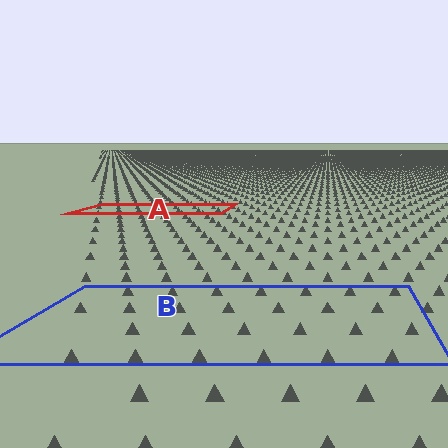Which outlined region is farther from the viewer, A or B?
Region A is farther from the viewer — the texture elements inside it appear smaller and more densely packed.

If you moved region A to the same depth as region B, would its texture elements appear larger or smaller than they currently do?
They would appear larger. At a closer depth, the same texture elements are projected at a bigger on-screen size.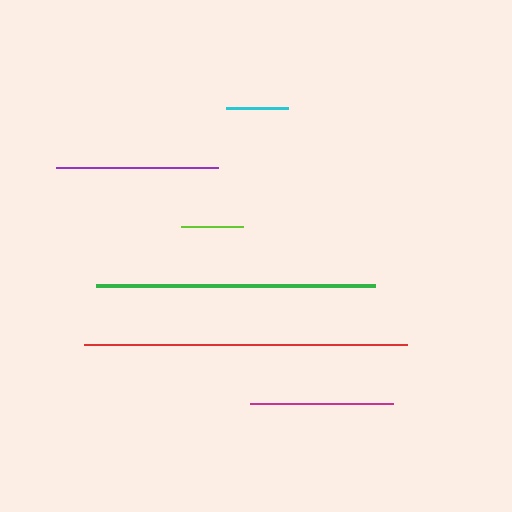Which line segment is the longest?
The red line is the longest at approximately 323 pixels.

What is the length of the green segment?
The green segment is approximately 278 pixels long.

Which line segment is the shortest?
The cyan line is the shortest at approximately 62 pixels.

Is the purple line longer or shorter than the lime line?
The purple line is longer than the lime line.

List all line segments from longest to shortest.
From longest to shortest: red, green, purple, magenta, lime, cyan.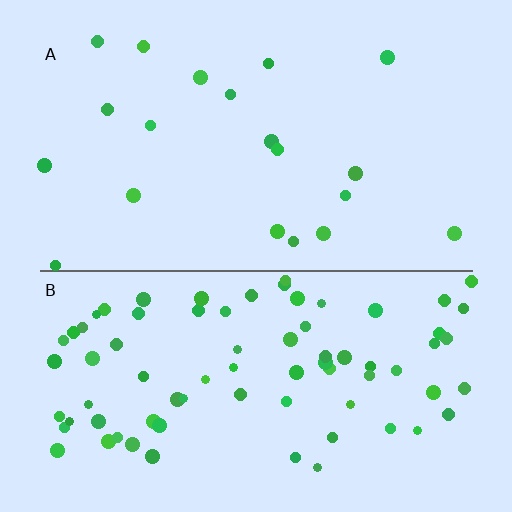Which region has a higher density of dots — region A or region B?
B (the bottom).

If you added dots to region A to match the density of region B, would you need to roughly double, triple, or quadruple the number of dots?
Approximately quadruple.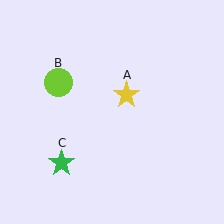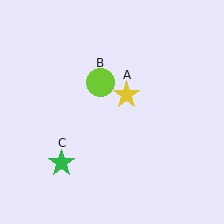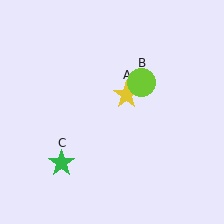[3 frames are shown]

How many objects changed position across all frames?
1 object changed position: lime circle (object B).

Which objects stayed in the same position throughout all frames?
Yellow star (object A) and green star (object C) remained stationary.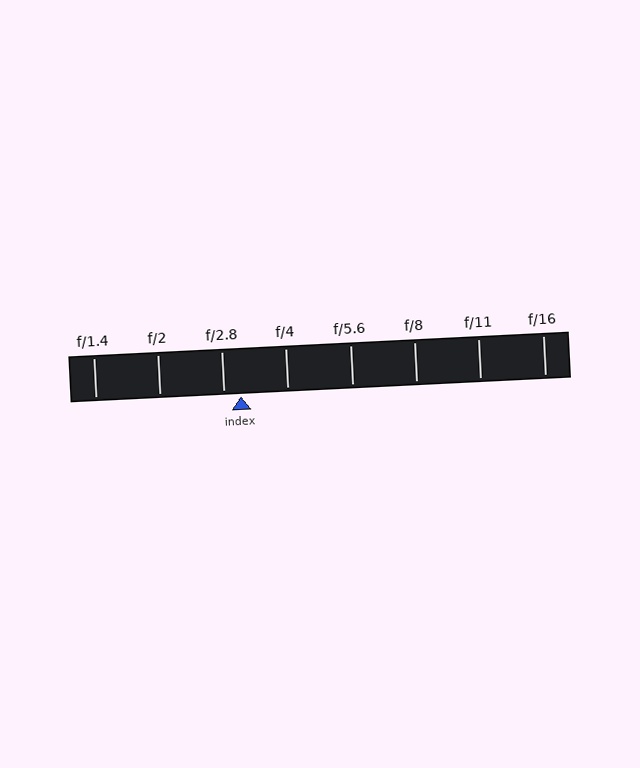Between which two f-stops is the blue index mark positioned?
The index mark is between f/2.8 and f/4.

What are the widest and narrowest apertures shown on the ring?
The widest aperture shown is f/1.4 and the narrowest is f/16.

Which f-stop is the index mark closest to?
The index mark is closest to f/2.8.